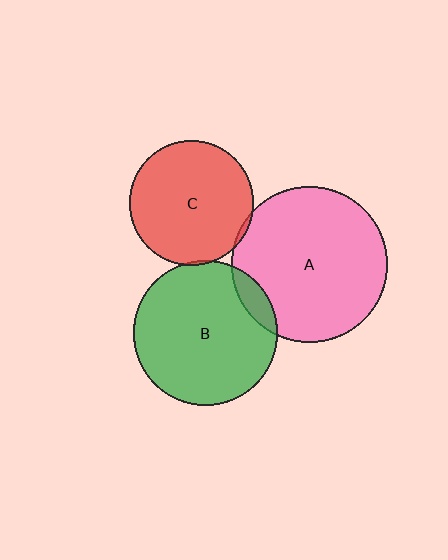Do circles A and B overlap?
Yes.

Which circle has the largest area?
Circle A (pink).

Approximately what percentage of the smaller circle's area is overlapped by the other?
Approximately 10%.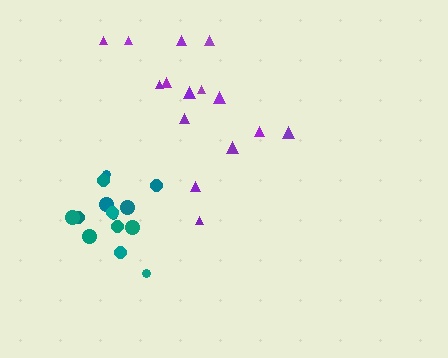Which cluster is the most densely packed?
Teal.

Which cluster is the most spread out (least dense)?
Purple.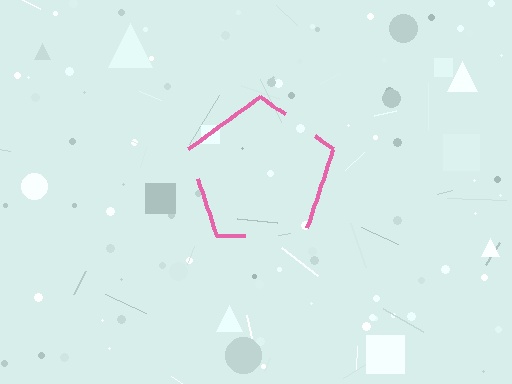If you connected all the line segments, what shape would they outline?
They would outline a pentagon.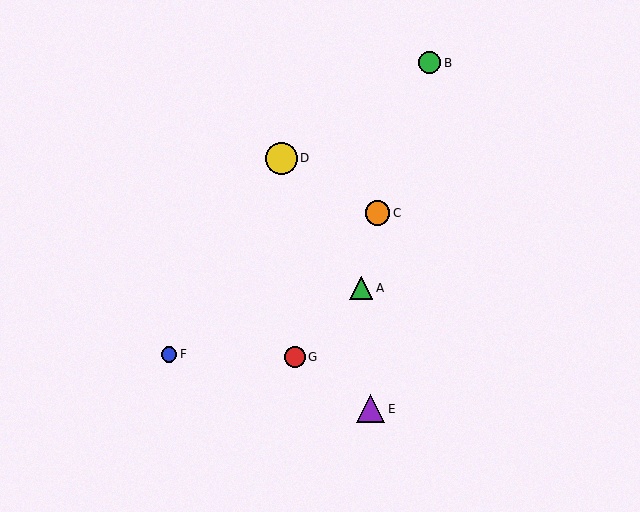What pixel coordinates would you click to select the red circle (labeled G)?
Click at (295, 357) to select the red circle G.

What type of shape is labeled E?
Shape E is a purple triangle.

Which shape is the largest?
The yellow circle (labeled D) is the largest.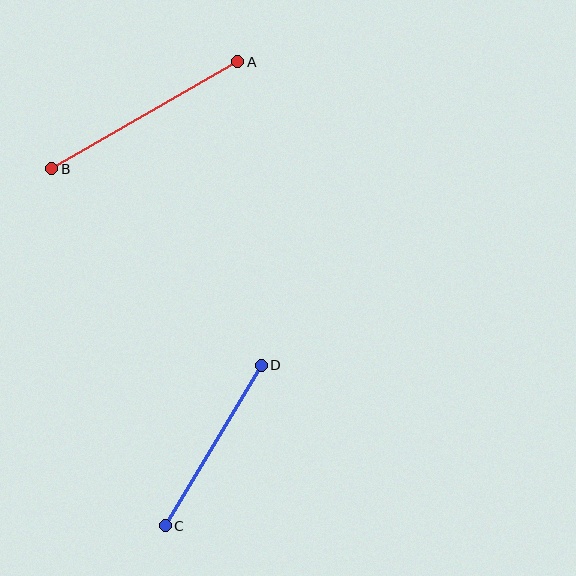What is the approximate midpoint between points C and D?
The midpoint is at approximately (213, 446) pixels.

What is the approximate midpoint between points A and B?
The midpoint is at approximately (145, 115) pixels.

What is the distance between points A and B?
The distance is approximately 215 pixels.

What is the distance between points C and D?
The distance is approximately 187 pixels.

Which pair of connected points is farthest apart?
Points A and B are farthest apart.